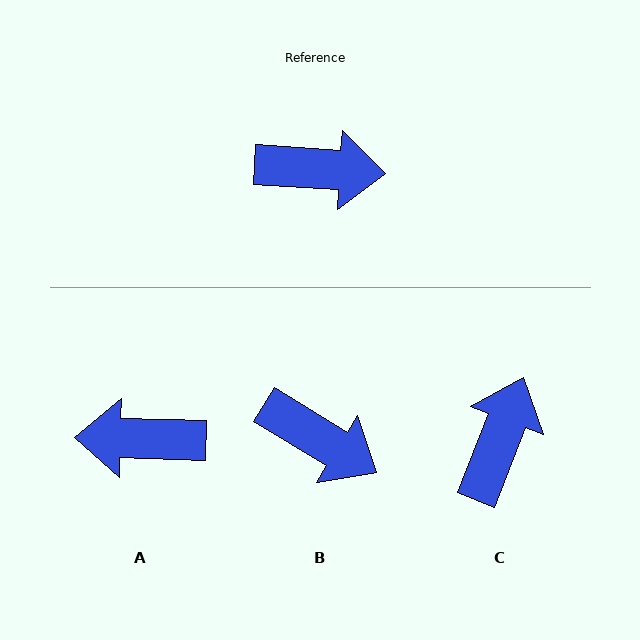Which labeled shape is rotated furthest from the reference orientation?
A, about 178 degrees away.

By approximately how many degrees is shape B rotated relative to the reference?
Approximately 28 degrees clockwise.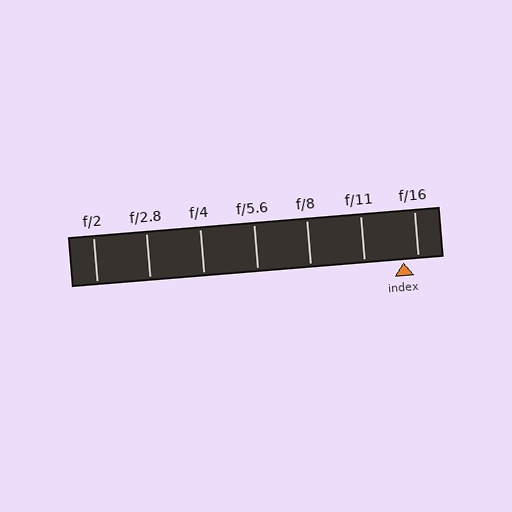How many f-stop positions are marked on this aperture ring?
There are 7 f-stop positions marked.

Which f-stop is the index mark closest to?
The index mark is closest to f/16.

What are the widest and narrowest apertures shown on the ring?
The widest aperture shown is f/2 and the narrowest is f/16.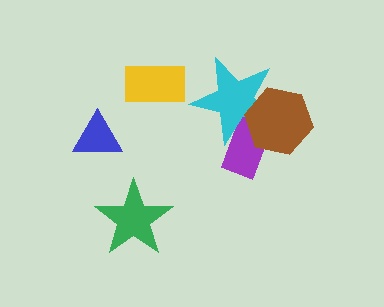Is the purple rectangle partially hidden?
Yes, it is partially covered by another shape.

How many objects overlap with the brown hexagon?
2 objects overlap with the brown hexagon.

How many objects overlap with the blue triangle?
0 objects overlap with the blue triangle.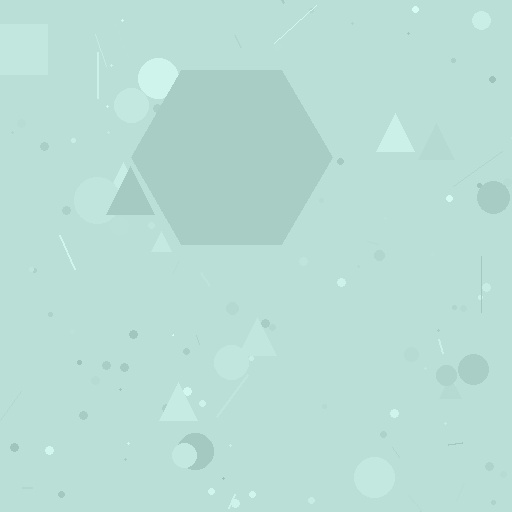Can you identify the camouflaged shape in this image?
The camouflaged shape is a hexagon.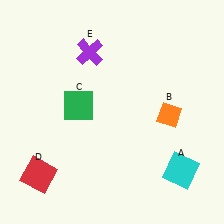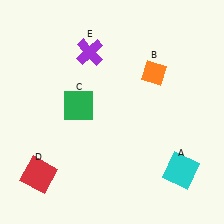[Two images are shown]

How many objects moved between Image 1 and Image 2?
1 object moved between the two images.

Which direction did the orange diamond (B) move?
The orange diamond (B) moved up.